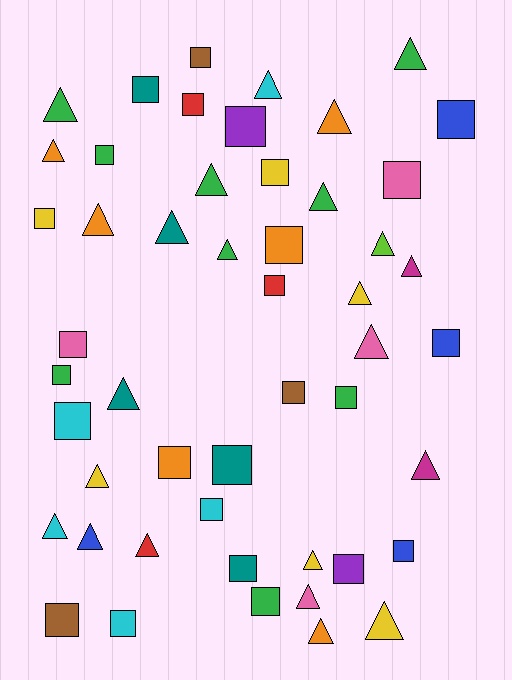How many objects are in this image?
There are 50 objects.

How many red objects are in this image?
There are 3 red objects.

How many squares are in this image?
There are 26 squares.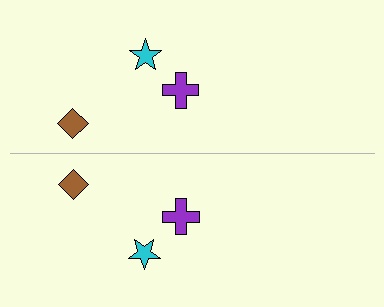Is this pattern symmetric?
Yes, this pattern has bilateral (reflection) symmetry.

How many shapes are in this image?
There are 6 shapes in this image.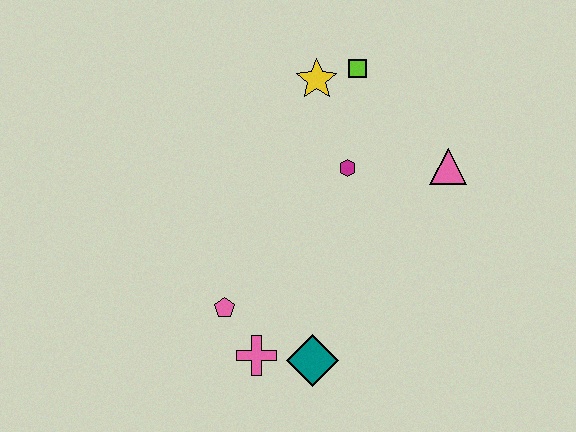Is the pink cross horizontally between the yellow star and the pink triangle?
No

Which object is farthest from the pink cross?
The lime square is farthest from the pink cross.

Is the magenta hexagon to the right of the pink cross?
Yes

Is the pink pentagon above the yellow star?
No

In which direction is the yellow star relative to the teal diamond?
The yellow star is above the teal diamond.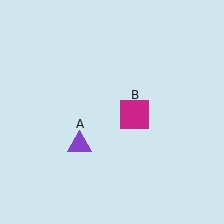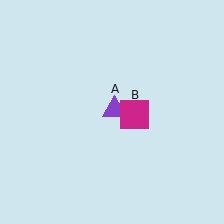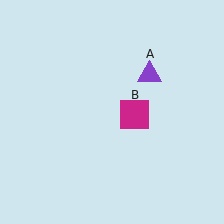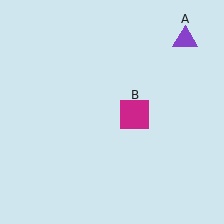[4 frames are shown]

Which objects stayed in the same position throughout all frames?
Magenta square (object B) remained stationary.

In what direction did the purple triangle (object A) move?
The purple triangle (object A) moved up and to the right.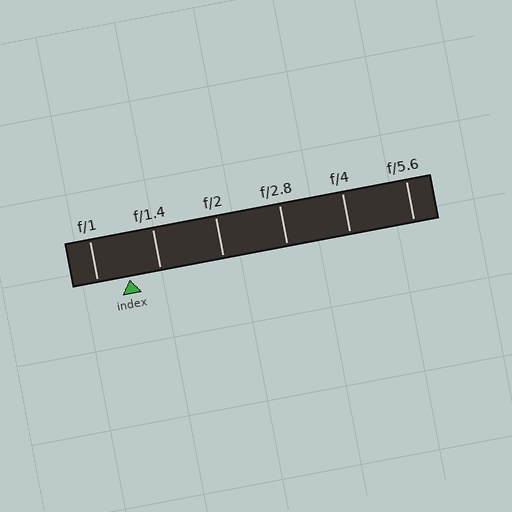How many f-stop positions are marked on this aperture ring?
There are 6 f-stop positions marked.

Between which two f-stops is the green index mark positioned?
The index mark is between f/1 and f/1.4.